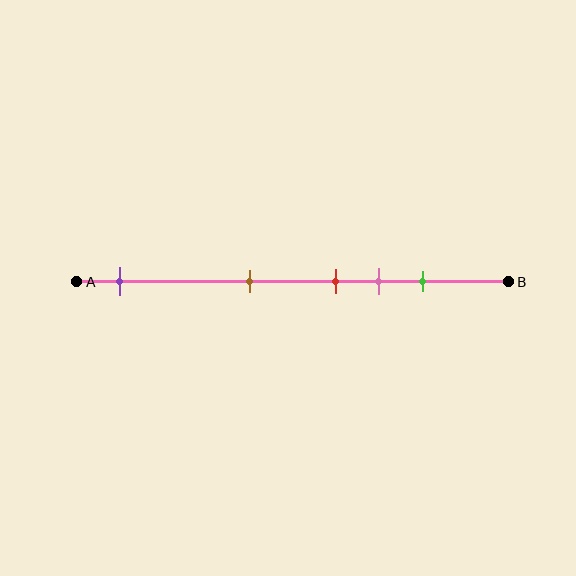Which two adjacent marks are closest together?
The red and pink marks are the closest adjacent pair.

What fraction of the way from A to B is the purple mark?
The purple mark is approximately 10% (0.1) of the way from A to B.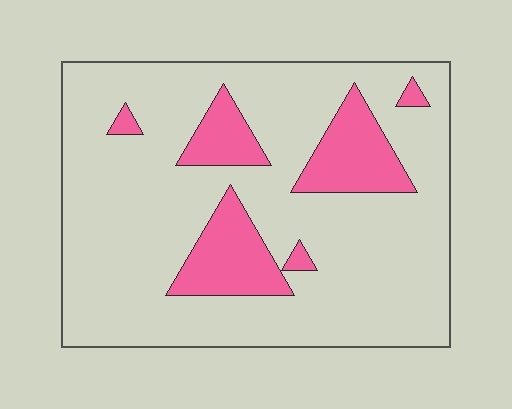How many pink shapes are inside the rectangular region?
6.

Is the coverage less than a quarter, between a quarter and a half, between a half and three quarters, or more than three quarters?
Less than a quarter.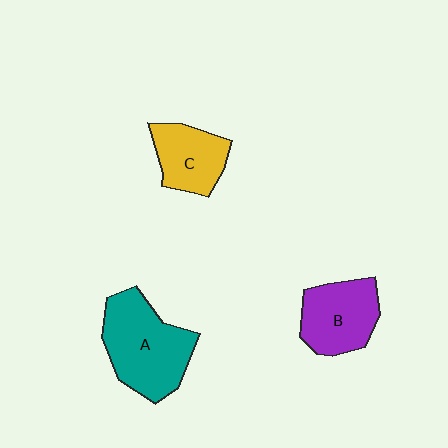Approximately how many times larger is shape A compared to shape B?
Approximately 1.4 times.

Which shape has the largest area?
Shape A (teal).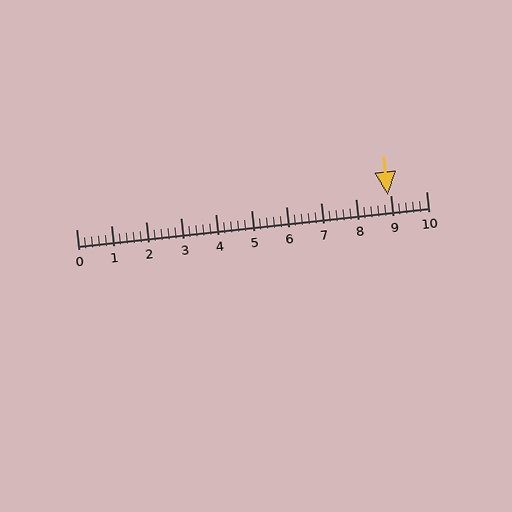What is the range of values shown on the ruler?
The ruler shows values from 0 to 10.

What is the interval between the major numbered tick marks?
The major tick marks are spaced 1 units apart.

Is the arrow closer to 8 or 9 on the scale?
The arrow is closer to 9.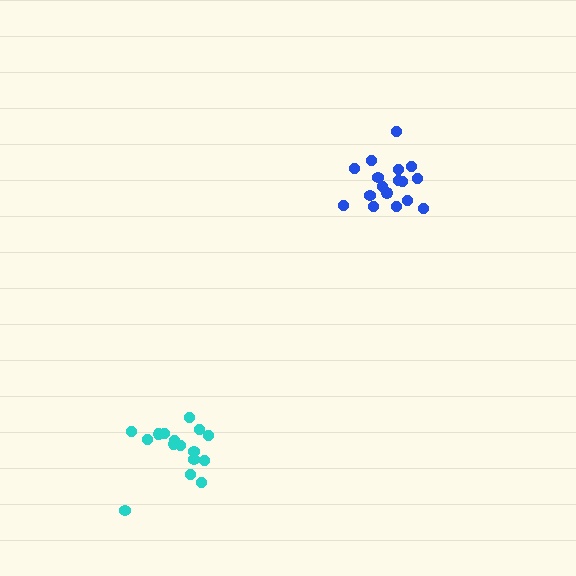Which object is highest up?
The blue cluster is topmost.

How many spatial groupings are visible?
There are 2 spatial groupings.